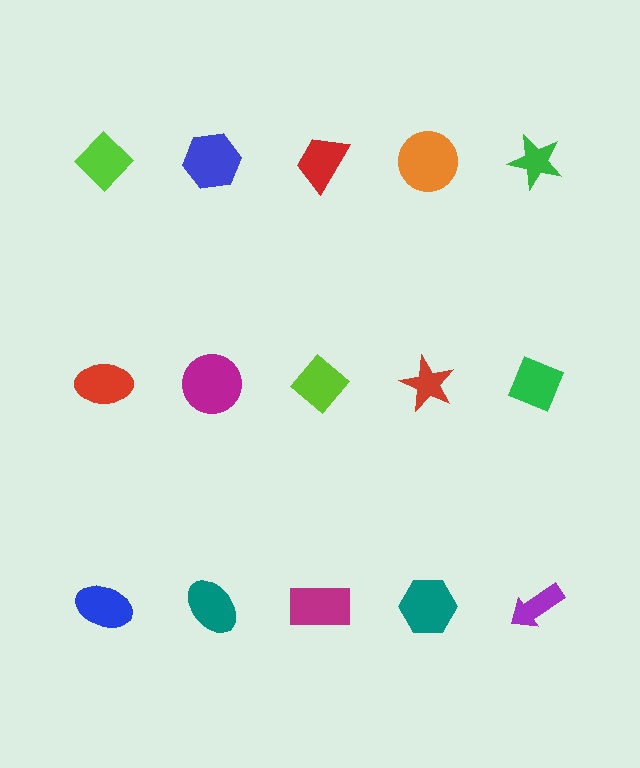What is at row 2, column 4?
A red star.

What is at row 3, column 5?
A purple arrow.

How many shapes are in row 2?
5 shapes.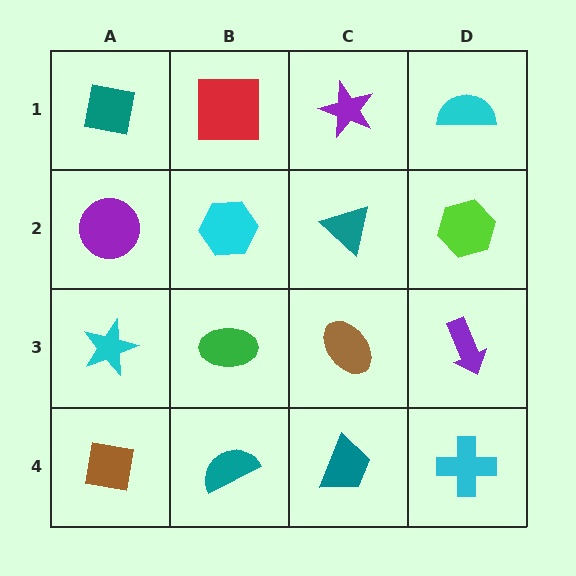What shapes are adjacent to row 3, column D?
A lime hexagon (row 2, column D), a cyan cross (row 4, column D), a brown ellipse (row 3, column C).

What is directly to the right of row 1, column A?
A red square.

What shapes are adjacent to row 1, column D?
A lime hexagon (row 2, column D), a purple star (row 1, column C).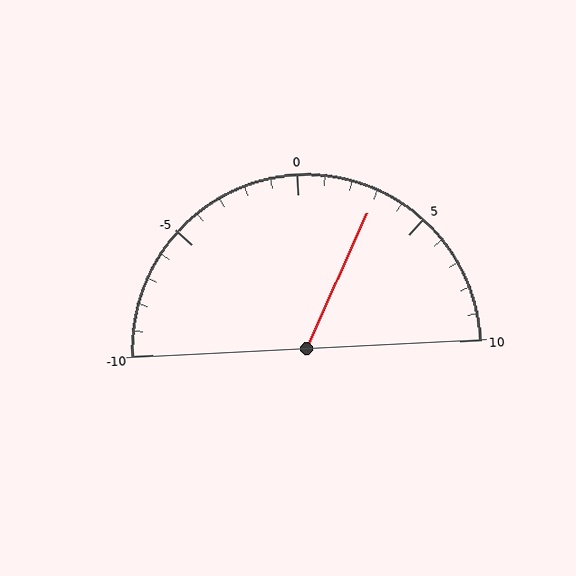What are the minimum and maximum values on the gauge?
The gauge ranges from -10 to 10.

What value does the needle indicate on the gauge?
The needle indicates approximately 3.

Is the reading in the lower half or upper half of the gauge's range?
The reading is in the upper half of the range (-10 to 10).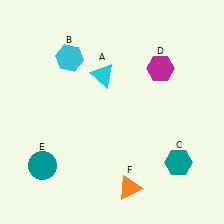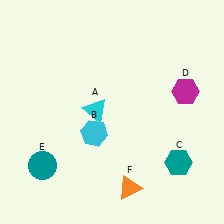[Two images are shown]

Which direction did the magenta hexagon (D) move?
The magenta hexagon (D) moved right.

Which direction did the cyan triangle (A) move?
The cyan triangle (A) moved down.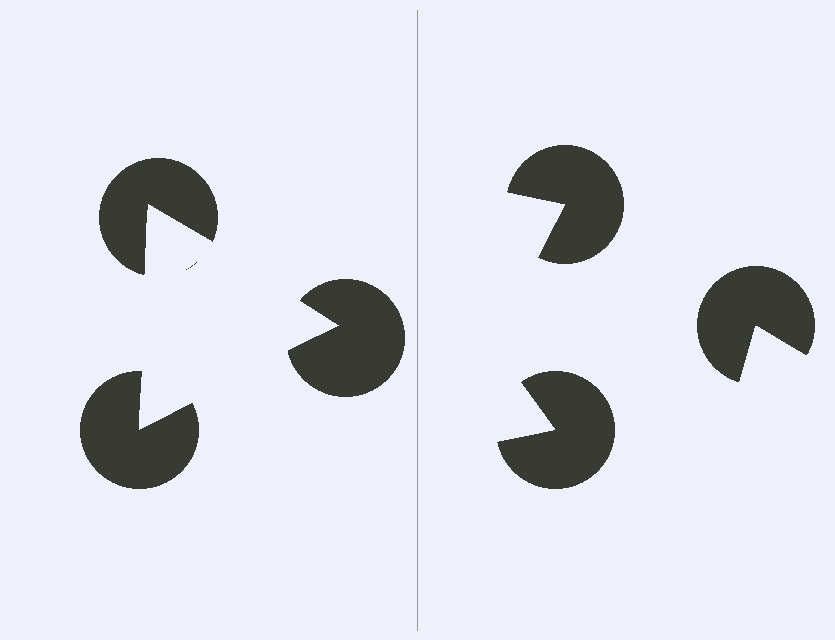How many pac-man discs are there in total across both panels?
6 — 3 on each side.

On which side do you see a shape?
An illusory triangle appears on the left side. On the right side the wedge cuts are rotated, so no coherent shape forms.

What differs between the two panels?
The pac-man discs are positioned identically on both sides; only the wedge orientations differ. On the left they align to a triangle; on the right they are misaligned.